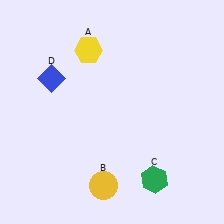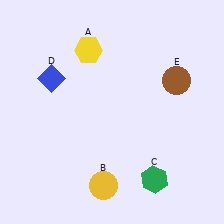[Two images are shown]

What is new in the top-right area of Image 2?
A brown circle (E) was added in the top-right area of Image 2.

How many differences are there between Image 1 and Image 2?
There is 1 difference between the two images.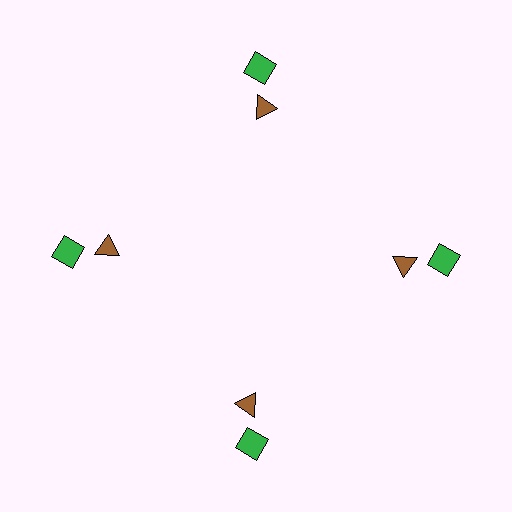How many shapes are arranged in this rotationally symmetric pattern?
There are 8 shapes, arranged in 4 groups of 2.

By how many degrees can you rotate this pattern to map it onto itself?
The pattern maps onto itself every 90 degrees of rotation.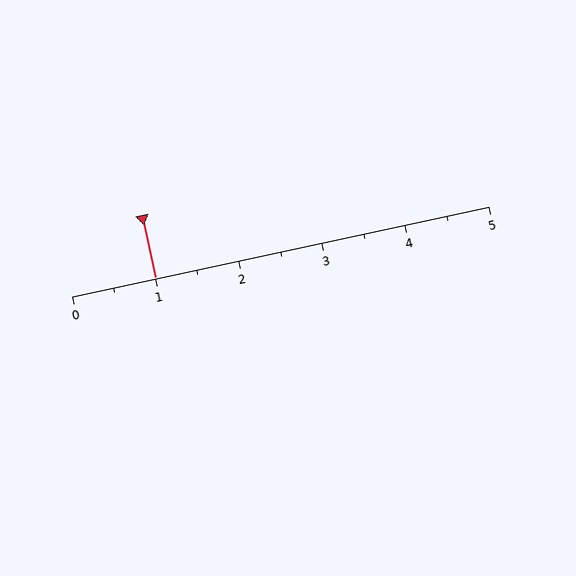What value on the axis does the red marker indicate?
The marker indicates approximately 1.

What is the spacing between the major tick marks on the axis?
The major ticks are spaced 1 apart.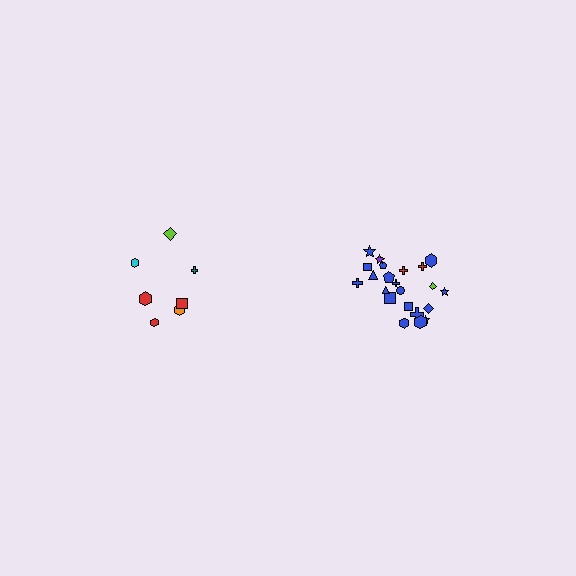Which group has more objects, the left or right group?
The right group.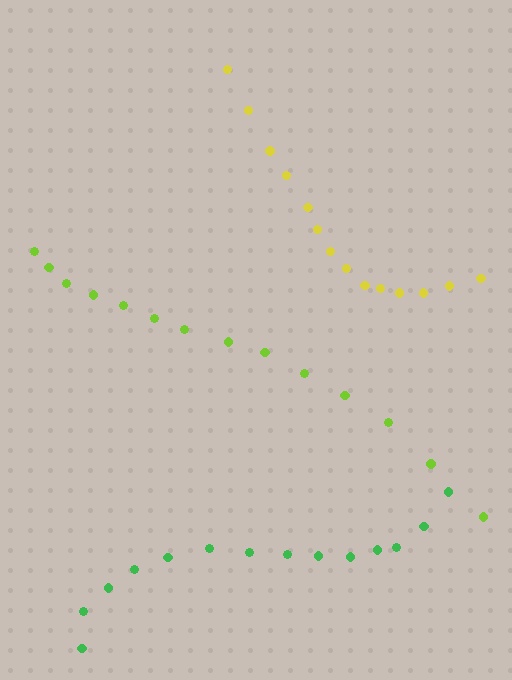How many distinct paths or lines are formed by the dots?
There are 3 distinct paths.